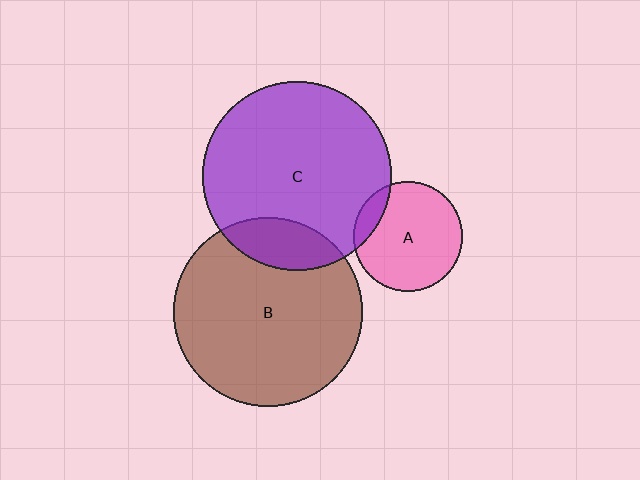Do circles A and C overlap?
Yes.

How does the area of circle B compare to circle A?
Approximately 3.0 times.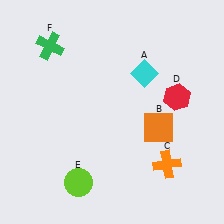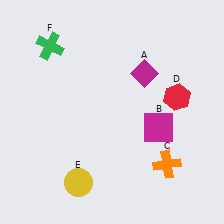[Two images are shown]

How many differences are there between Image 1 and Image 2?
There are 3 differences between the two images.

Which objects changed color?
A changed from cyan to magenta. B changed from orange to magenta. E changed from lime to yellow.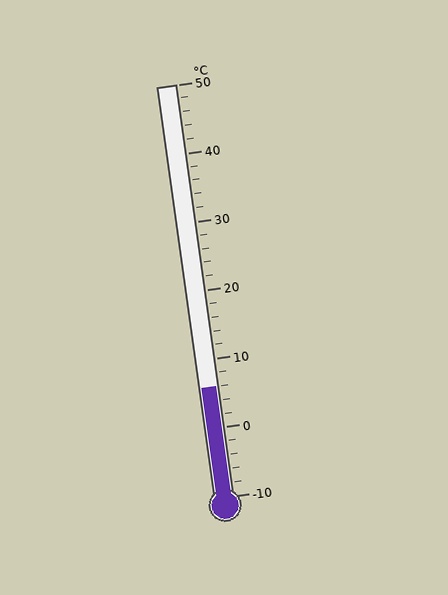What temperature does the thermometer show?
The thermometer shows approximately 6°C.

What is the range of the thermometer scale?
The thermometer scale ranges from -10°C to 50°C.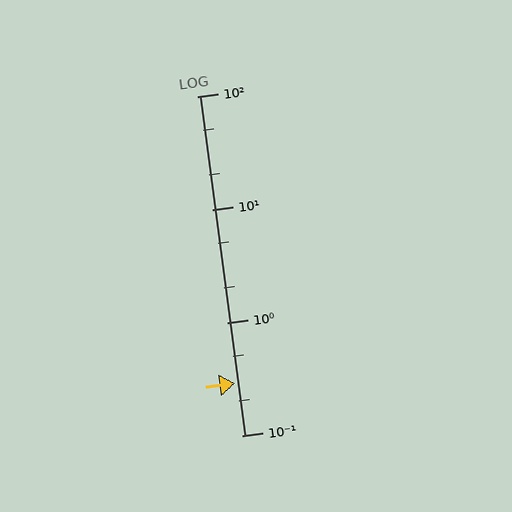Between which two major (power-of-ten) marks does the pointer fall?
The pointer is between 0.1 and 1.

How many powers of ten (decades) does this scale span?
The scale spans 3 decades, from 0.1 to 100.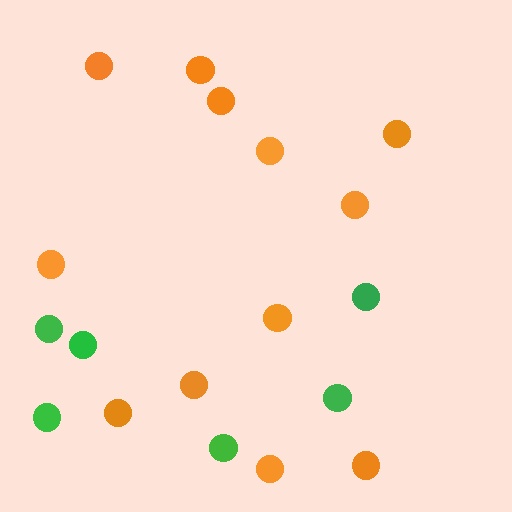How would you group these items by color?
There are 2 groups: one group of orange circles (12) and one group of green circles (6).